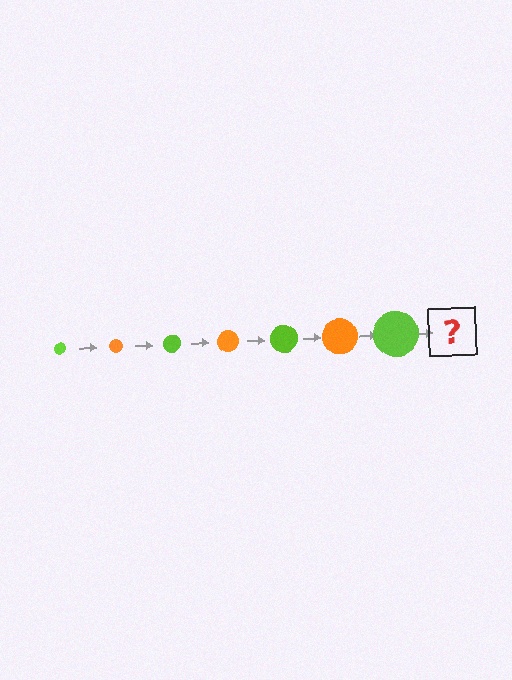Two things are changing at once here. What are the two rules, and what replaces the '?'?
The two rules are that the circle grows larger each step and the color cycles through lime and orange. The '?' should be an orange circle, larger than the previous one.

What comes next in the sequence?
The next element should be an orange circle, larger than the previous one.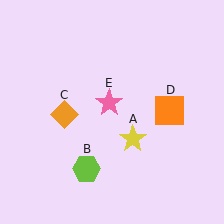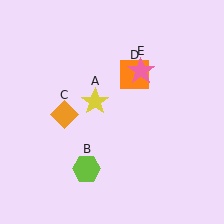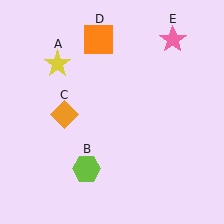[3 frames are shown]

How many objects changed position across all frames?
3 objects changed position: yellow star (object A), orange square (object D), pink star (object E).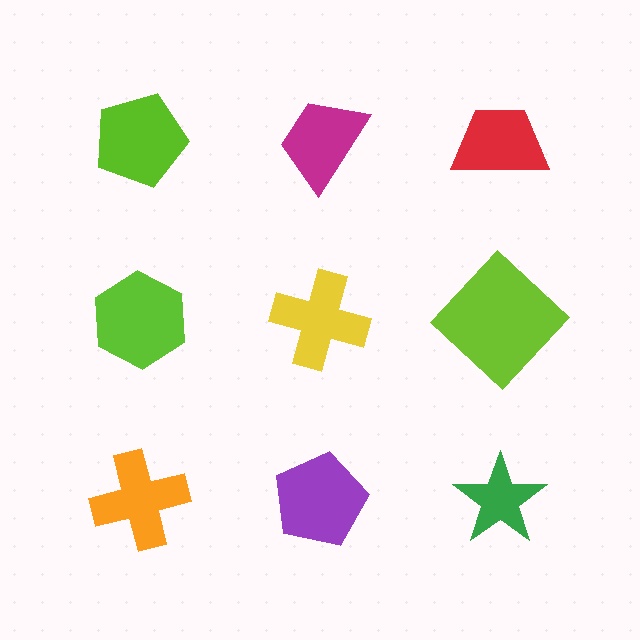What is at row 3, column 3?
A green star.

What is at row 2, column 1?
A lime hexagon.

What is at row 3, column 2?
A purple pentagon.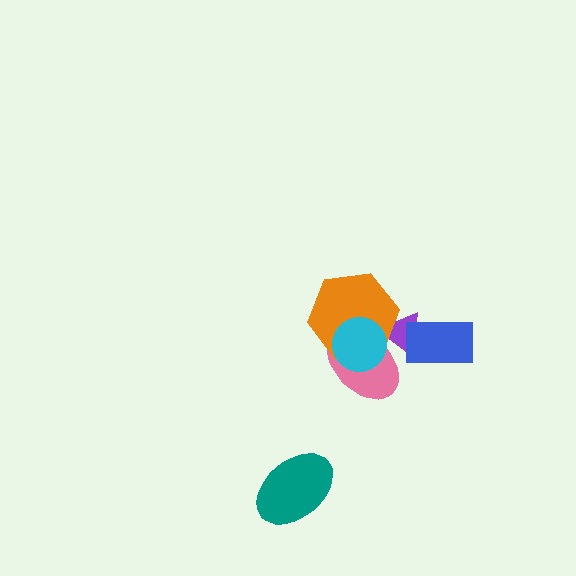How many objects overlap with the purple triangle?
4 objects overlap with the purple triangle.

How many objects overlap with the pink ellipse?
3 objects overlap with the pink ellipse.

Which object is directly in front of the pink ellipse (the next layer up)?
The orange hexagon is directly in front of the pink ellipse.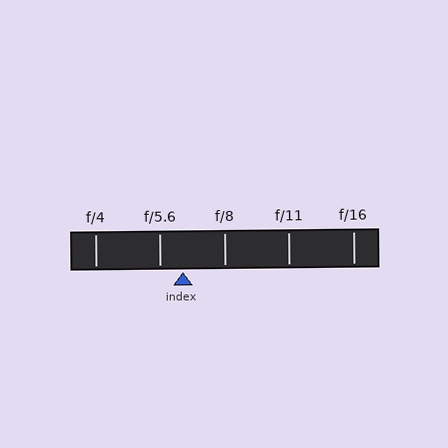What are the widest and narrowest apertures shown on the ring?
The widest aperture shown is f/4 and the narrowest is f/16.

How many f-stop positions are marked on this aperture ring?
There are 5 f-stop positions marked.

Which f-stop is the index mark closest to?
The index mark is closest to f/5.6.